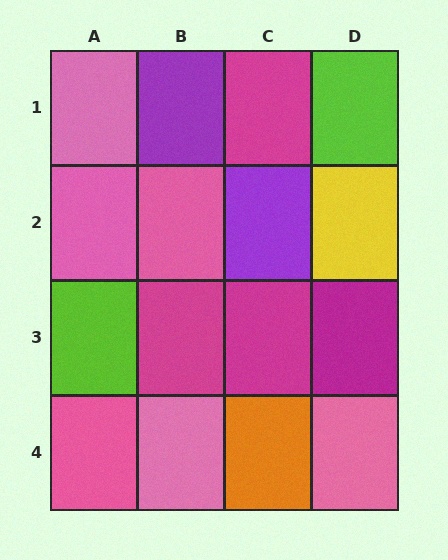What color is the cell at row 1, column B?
Purple.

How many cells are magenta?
4 cells are magenta.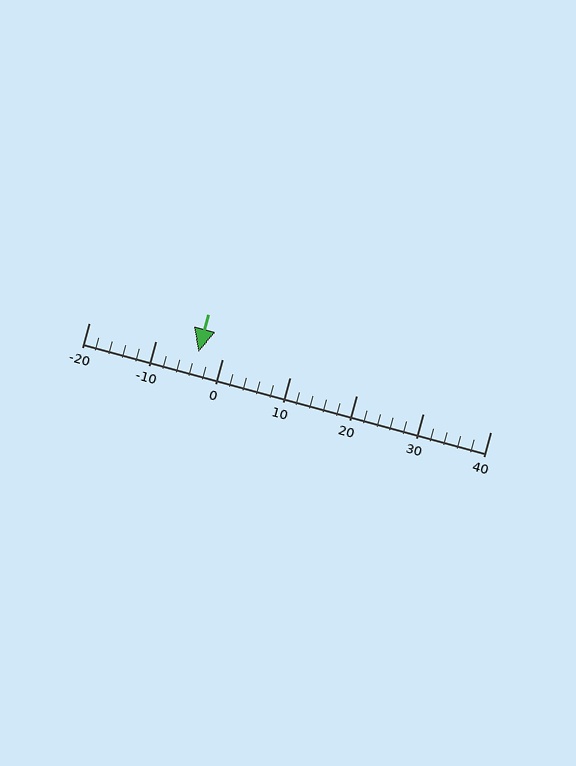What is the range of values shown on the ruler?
The ruler shows values from -20 to 40.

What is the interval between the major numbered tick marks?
The major tick marks are spaced 10 units apart.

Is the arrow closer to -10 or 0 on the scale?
The arrow is closer to 0.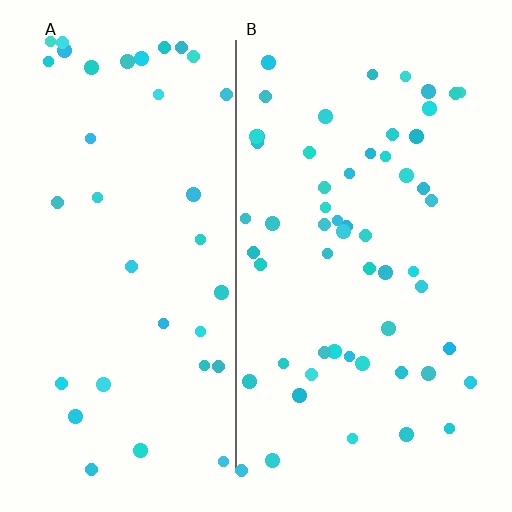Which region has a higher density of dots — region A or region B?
B (the right).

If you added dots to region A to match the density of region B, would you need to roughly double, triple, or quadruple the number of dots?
Approximately double.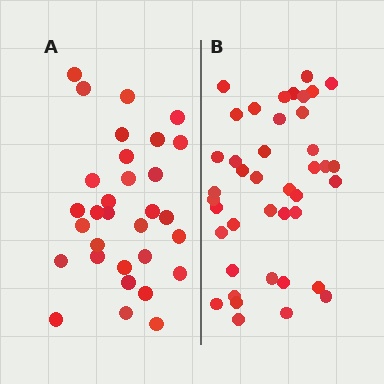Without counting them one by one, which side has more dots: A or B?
Region B (the right region) has more dots.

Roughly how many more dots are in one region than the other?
Region B has roughly 10 or so more dots than region A.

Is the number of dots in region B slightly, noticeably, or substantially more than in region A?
Region B has noticeably more, but not dramatically so. The ratio is roughly 1.3 to 1.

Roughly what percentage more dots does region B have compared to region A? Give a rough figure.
About 30% more.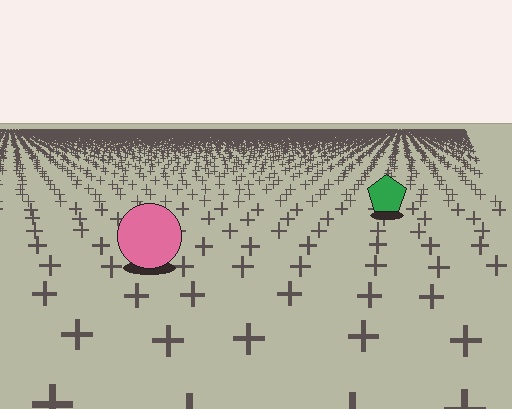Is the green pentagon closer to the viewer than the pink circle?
No. The pink circle is closer — you can tell from the texture gradient: the ground texture is coarser near it.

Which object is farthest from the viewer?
The green pentagon is farthest from the viewer. It appears smaller and the ground texture around it is denser.